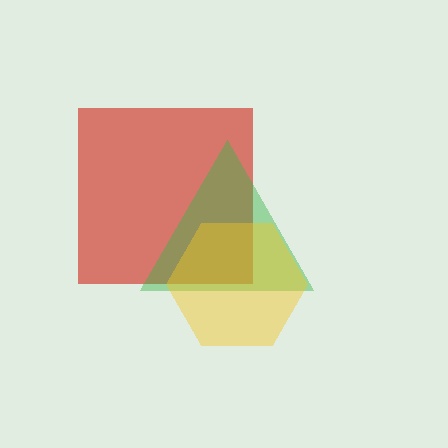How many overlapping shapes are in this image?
There are 3 overlapping shapes in the image.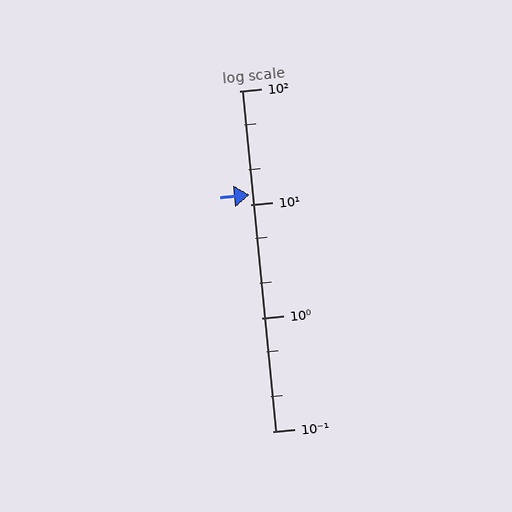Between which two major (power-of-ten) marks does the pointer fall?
The pointer is between 10 and 100.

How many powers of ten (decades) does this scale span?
The scale spans 3 decades, from 0.1 to 100.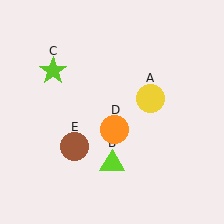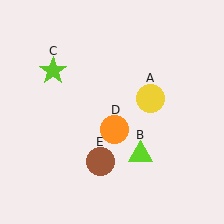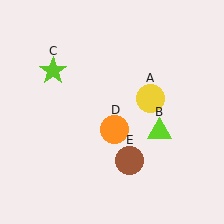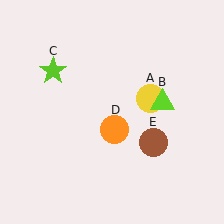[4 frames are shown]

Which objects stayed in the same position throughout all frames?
Yellow circle (object A) and lime star (object C) and orange circle (object D) remained stationary.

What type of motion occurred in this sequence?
The lime triangle (object B), brown circle (object E) rotated counterclockwise around the center of the scene.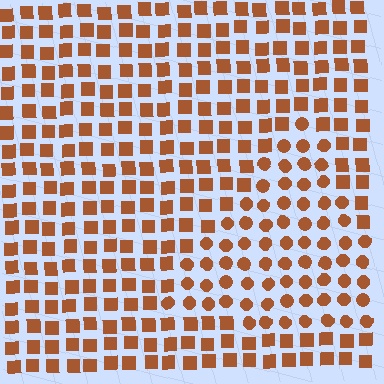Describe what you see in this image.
The image is filled with small brown elements arranged in a uniform grid. A triangle-shaped region contains circles, while the surrounding area contains squares. The boundary is defined purely by the change in element shape.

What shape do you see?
I see a triangle.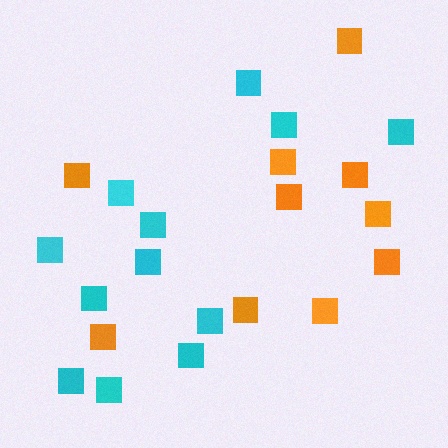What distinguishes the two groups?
There are 2 groups: one group of orange squares (10) and one group of cyan squares (12).